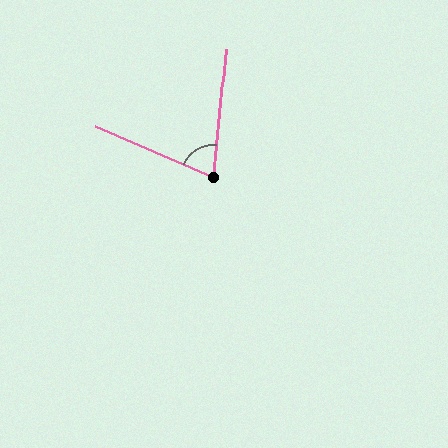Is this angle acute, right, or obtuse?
It is acute.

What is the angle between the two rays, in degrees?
Approximately 72 degrees.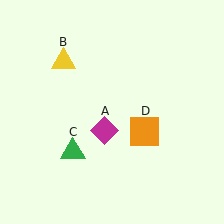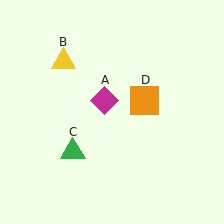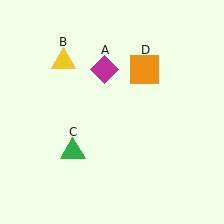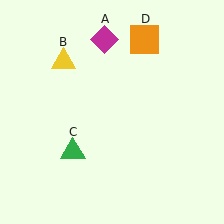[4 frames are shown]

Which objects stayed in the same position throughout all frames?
Yellow triangle (object B) and green triangle (object C) remained stationary.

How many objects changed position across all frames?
2 objects changed position: magenta diamond (object A), orange square (object D).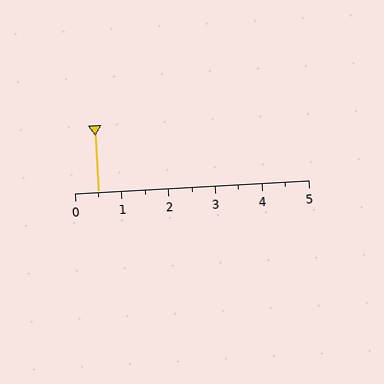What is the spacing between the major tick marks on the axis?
The major ticks are spaced 1 apart.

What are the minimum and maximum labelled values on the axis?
The axis runs from 0 to 5.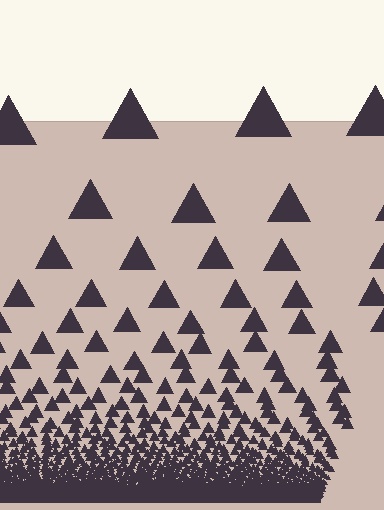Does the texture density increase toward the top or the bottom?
Density increases toward the bottom.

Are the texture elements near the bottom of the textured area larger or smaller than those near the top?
Smaller. The gradient is inverted — elements near the bottom are smaller and denser.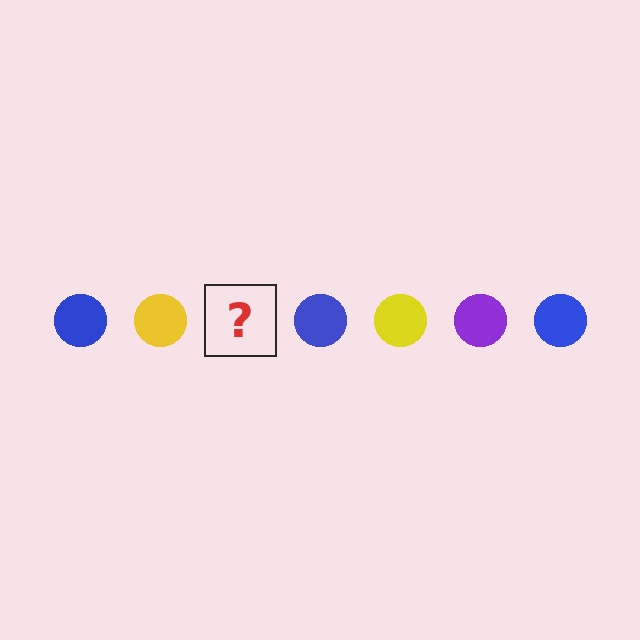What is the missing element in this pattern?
The missing element is a purple circle.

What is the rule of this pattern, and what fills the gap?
The rule is that the pattern cycles through blue, yellow, purple circles. The gap should be filled with a purple circle.